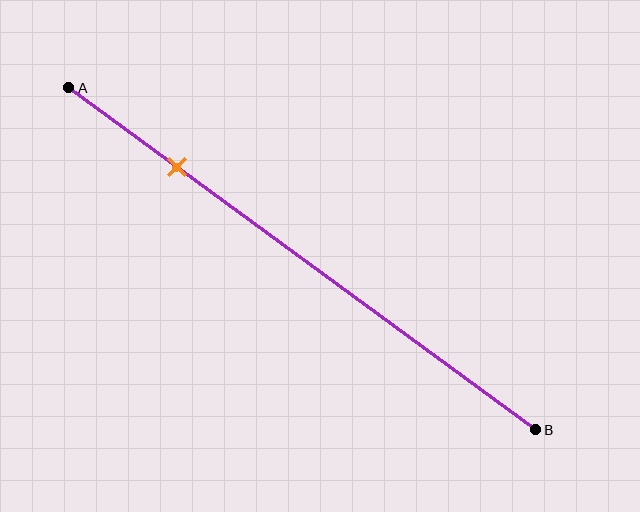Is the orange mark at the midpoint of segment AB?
No, the mark is at about 25% from A, not at the 50% midpoint.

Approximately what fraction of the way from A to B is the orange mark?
The orange mark is approximately 25% of the way from A to B.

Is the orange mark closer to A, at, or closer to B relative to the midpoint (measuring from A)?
The orange mark is closer to point A than the midpoint of segment AB.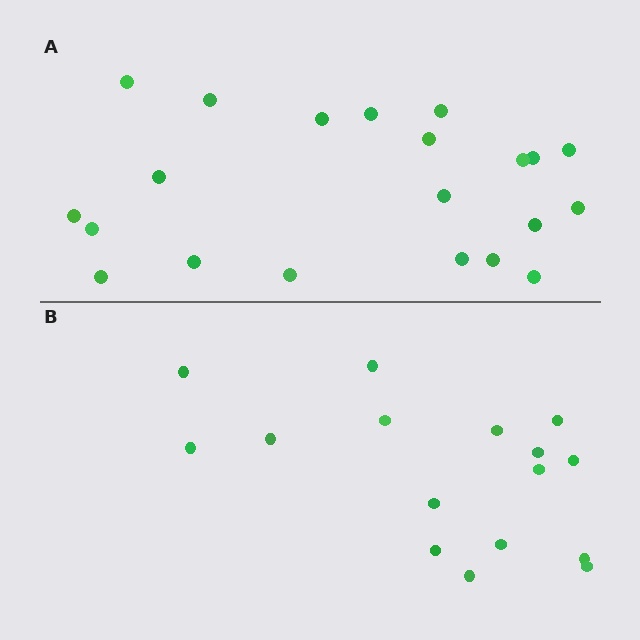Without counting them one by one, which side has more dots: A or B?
Region A (the top region) has more dots.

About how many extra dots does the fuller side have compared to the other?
Region A has about 5 more dots than region B.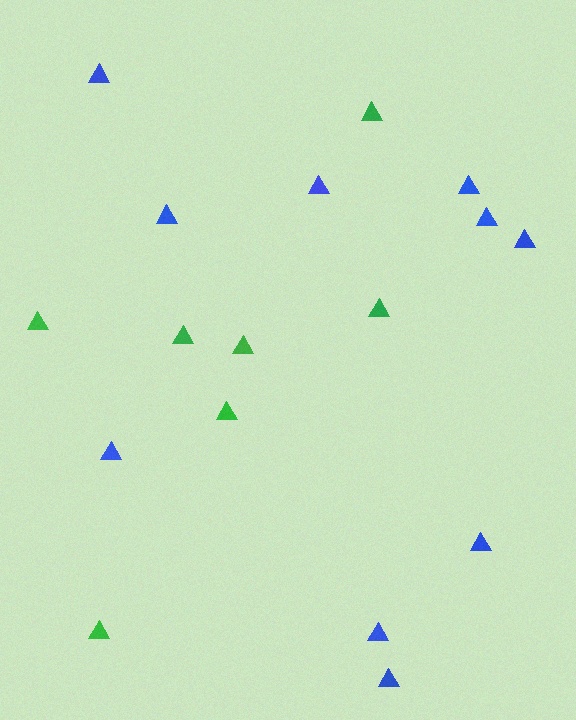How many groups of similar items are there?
There are 2 groups: one group of blue triangles (10) and one group of green triangles (7).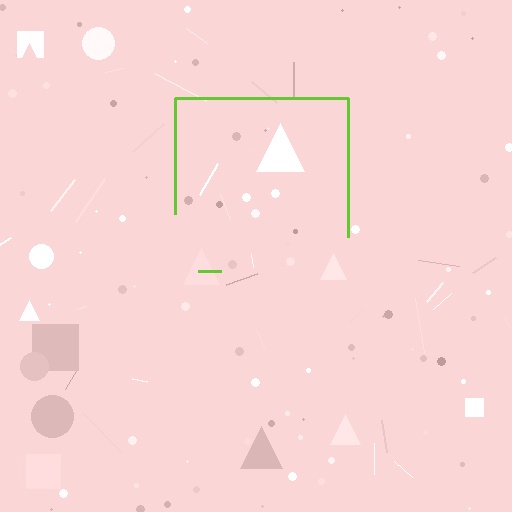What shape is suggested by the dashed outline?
The dashed outline suggests a square.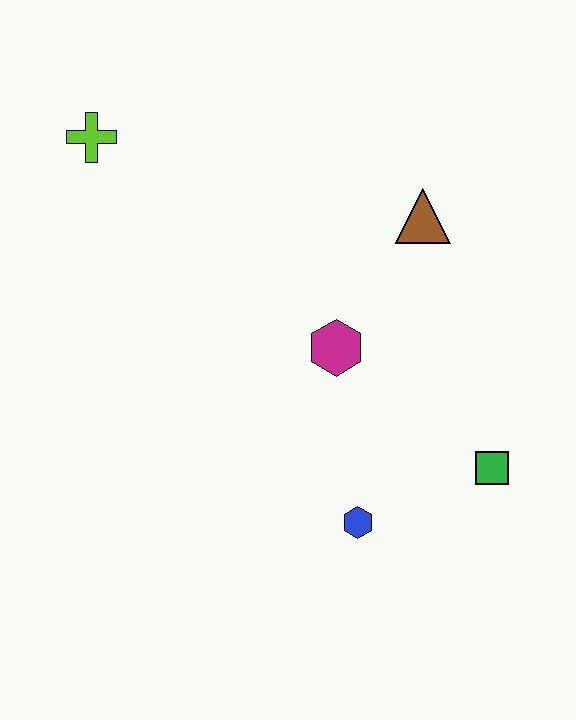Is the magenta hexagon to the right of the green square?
No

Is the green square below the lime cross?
Yes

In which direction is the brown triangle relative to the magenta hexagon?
The brown triangle is above the magenta hexagon.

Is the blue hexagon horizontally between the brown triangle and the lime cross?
Yes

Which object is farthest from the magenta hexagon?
The lime cross is farthest from the magenta hexagon.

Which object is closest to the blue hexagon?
The green square is closest to the blue hexagon.